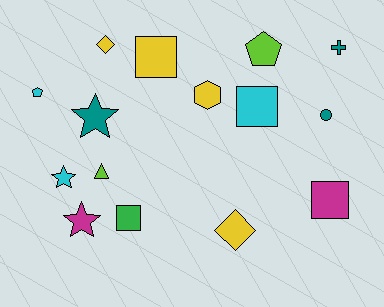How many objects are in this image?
There are 15 objects.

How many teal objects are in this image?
There are 3 teal objects.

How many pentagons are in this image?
There are 2 pentagons.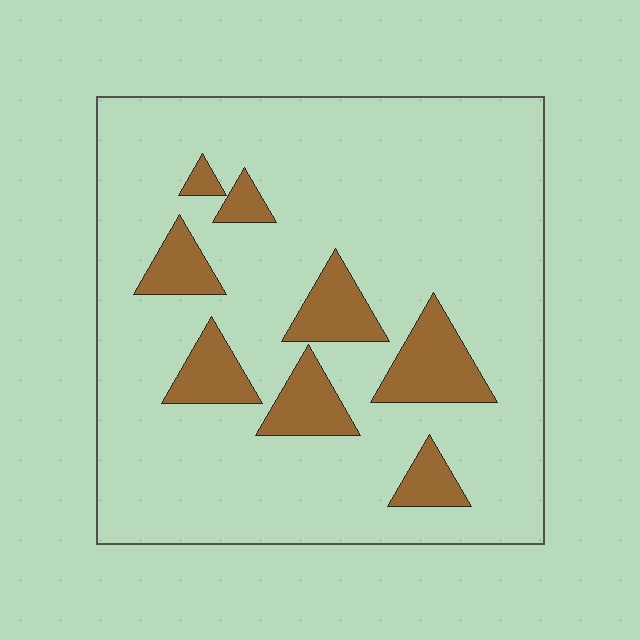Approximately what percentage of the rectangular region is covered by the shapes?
Approximately 15%.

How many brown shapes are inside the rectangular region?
8.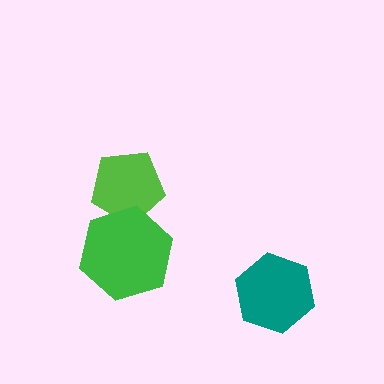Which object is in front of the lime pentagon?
The green hexagon is in front of the lime pentagon.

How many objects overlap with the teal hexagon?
0 objects overlap with the teal hexagon.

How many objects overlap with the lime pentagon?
1 object overlaps with the lime pentagon.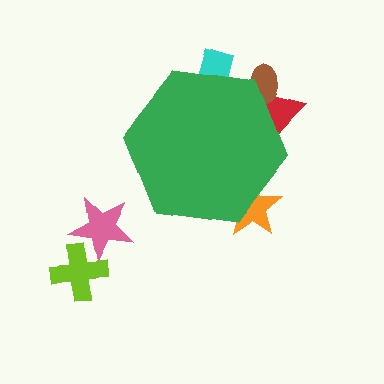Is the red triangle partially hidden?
Yes, the red triangle is partially hidden behind the green hexagon.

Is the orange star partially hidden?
Yes, the orange star is partially hidden behind the green hexagon.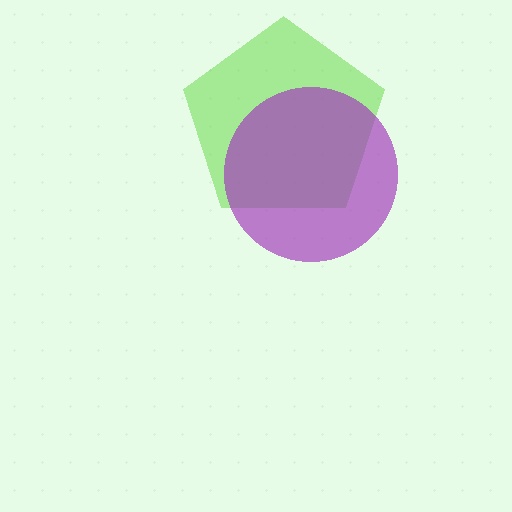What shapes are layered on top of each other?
The layered shapes are: a lime pentagon, a purple circle.